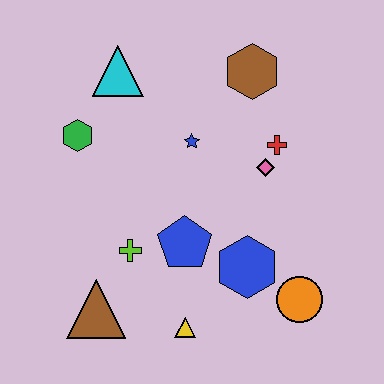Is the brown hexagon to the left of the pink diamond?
Yes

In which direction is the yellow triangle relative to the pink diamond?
The yellow triangle is below the pink diamond.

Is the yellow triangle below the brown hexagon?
Yes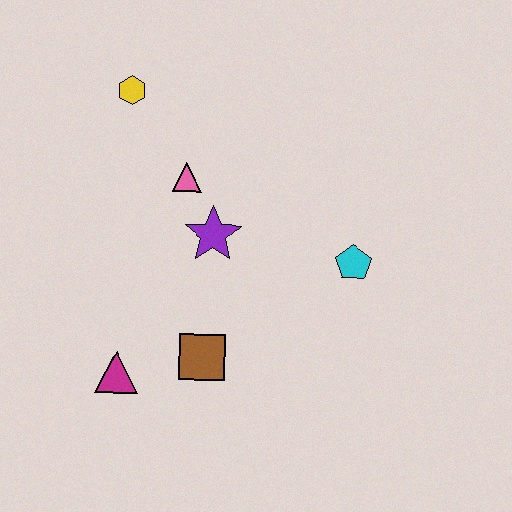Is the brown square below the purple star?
Yes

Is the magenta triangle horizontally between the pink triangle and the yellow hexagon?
No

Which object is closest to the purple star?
The pink triangle is closest to the purple star.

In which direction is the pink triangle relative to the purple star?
The pink triangle is above the purple star.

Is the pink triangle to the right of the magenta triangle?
Yes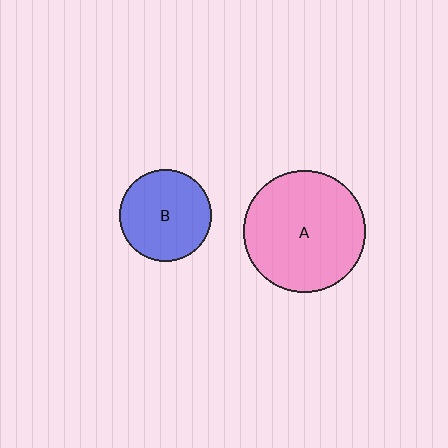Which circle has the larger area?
Circle A (pink).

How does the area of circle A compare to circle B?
Approximately 1.8 times.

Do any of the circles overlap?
No, none of the circles overlap.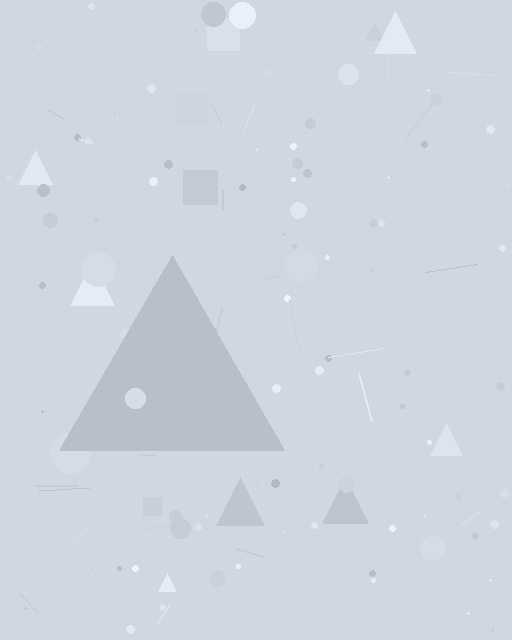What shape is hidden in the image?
A triangle is hidden in the image.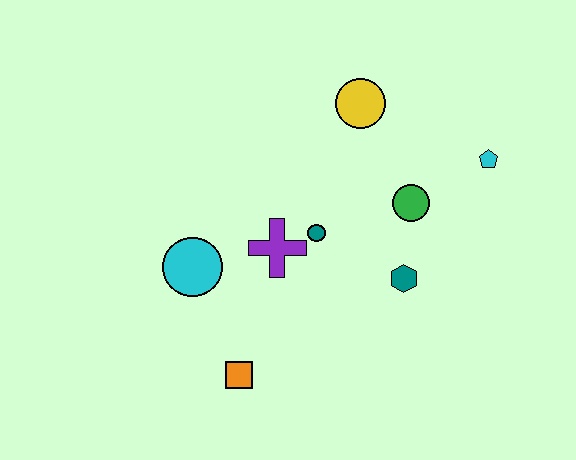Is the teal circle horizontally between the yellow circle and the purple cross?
Yes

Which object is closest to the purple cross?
The teal circle is closest to the purple cross.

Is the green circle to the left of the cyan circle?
No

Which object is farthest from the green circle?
The orange square is farthest from the green circle.